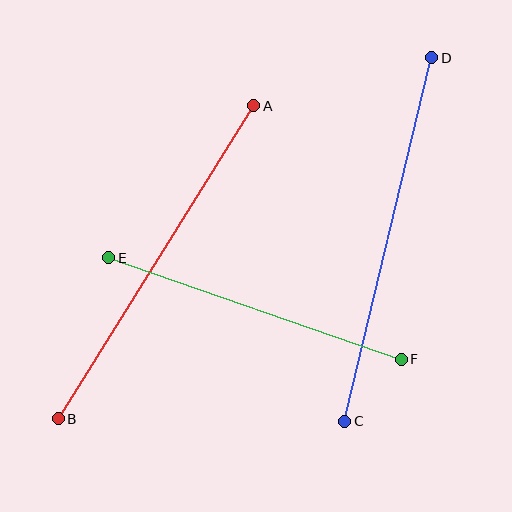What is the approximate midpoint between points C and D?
The midpoint is at approximately (388, 239) pixels.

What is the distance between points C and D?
The distance is approximately 374 pixels.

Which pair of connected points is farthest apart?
Points C and D are farthest apart.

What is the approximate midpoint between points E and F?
The midpoint is at approximately (255, 309) pixels.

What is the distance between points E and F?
The distance is approximately 310 pixels.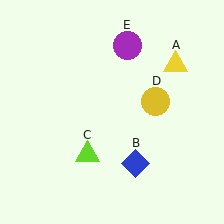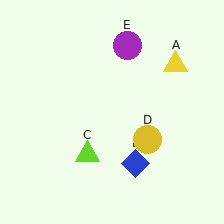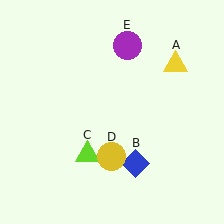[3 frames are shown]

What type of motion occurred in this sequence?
The yellow circle (object D) rotated clockwise around the center of the scene.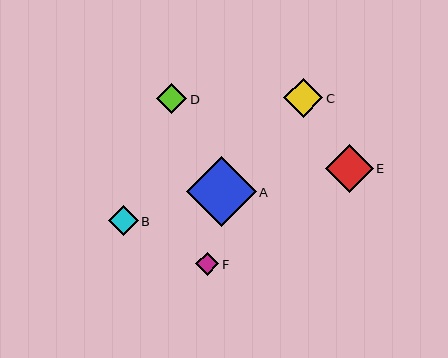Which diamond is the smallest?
Diamond F is the smallest with a size of approximately 23 pixels.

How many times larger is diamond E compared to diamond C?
Diamond E is approximately 1.2 times the size of diamond C.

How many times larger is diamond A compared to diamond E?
Diamond A is approximately 1.4 times the size of diamond E.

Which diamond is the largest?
Diamond A is the largest with a size of approximately 70 pixels.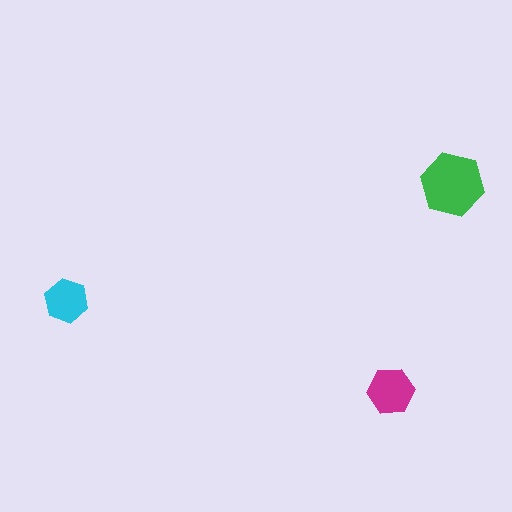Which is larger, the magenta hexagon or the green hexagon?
The green one.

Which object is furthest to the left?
The cyan hexagon is leftmost.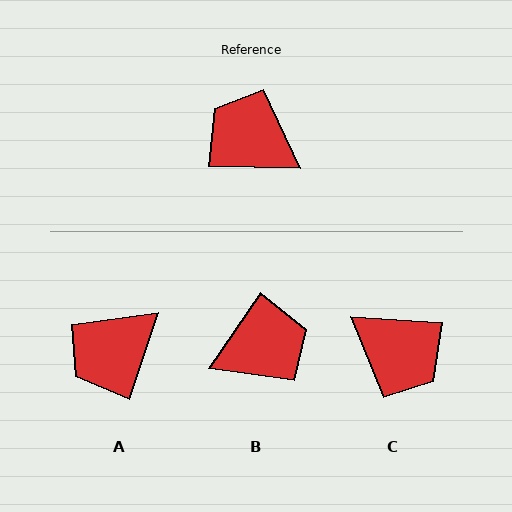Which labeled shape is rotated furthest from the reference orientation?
C, about 177 degrees away.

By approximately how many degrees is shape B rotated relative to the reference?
Approximately 123 degrees clockwise.